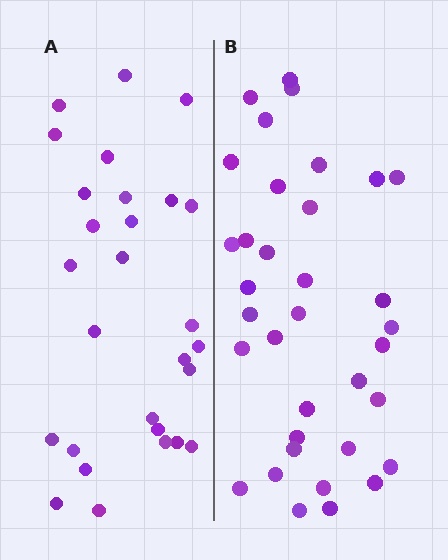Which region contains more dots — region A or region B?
Region B (the right region) has more dots.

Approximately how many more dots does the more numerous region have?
Region B has roughly 8 or so more dots than region A.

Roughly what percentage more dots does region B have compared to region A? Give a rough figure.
About 25% more.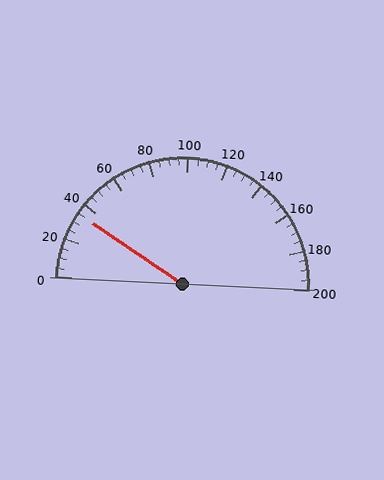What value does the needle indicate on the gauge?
The needle indicates approximately 35.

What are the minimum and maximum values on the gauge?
The gauge ranges from 0 to 200.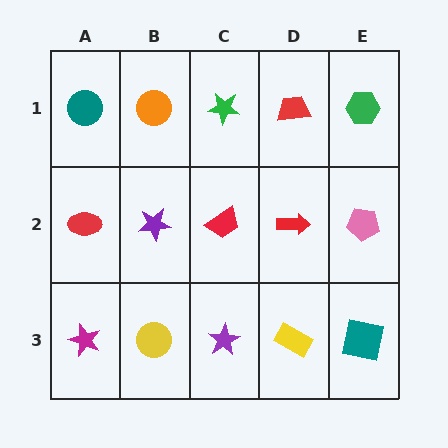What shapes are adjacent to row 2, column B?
An orange circle (row 1, column B), a yellow circle (row 3, column B), a red ellipse (row 2, column A), a red trapezoid (row 2, column C).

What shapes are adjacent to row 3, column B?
A purple star (row 2, column B), a magenta star (row 3, column A), a purple star (row 3, column C).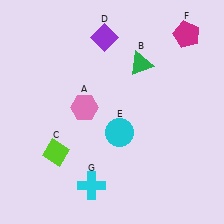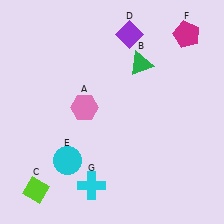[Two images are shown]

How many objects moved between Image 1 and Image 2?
3 objects moved between the two images.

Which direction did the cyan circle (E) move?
The cyan circle (E) moved left.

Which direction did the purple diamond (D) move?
The purple diamond (D) moved right.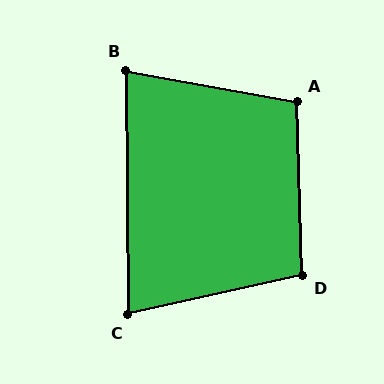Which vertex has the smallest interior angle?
C, at approximately 78 degrees.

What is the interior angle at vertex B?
Approximately 79 degrees (acute).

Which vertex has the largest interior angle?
A, at approximately 102 degrees.